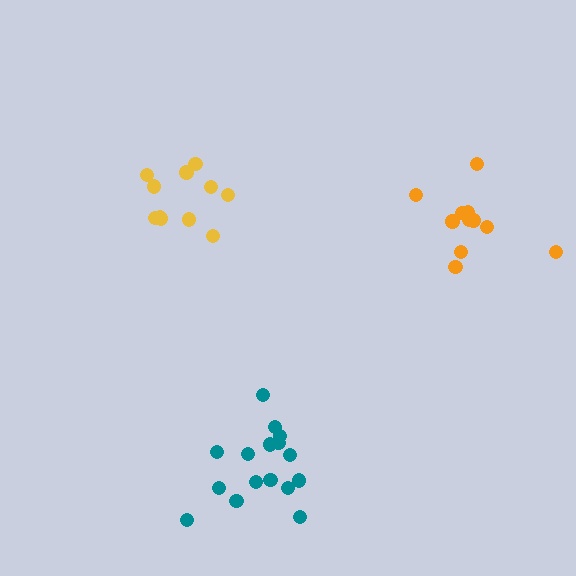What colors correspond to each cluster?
The clusters are colored: teal, yellow, orange.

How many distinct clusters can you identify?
There are 3 distinct clusters.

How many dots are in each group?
Group 1: 16 dots, Group 2: 11 dots, Group 3: 11 dots (38 total).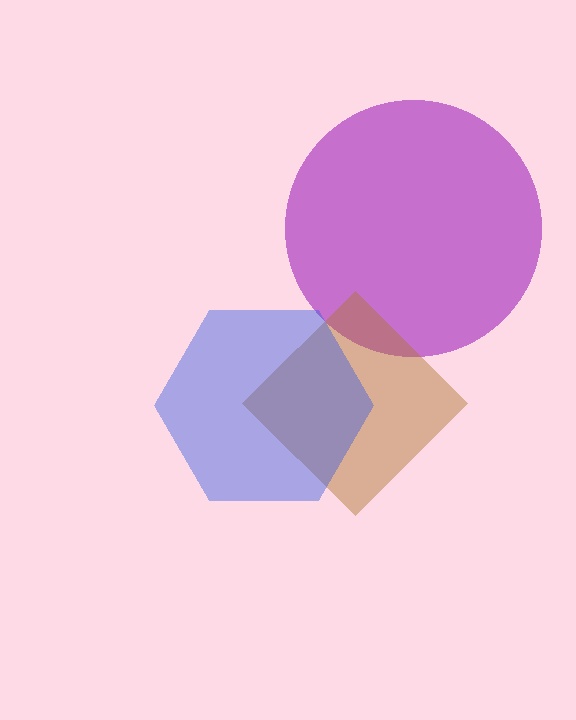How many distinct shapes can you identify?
There are 3 distinct shapes: a purple circle, a brown diamond, a blue hexagon.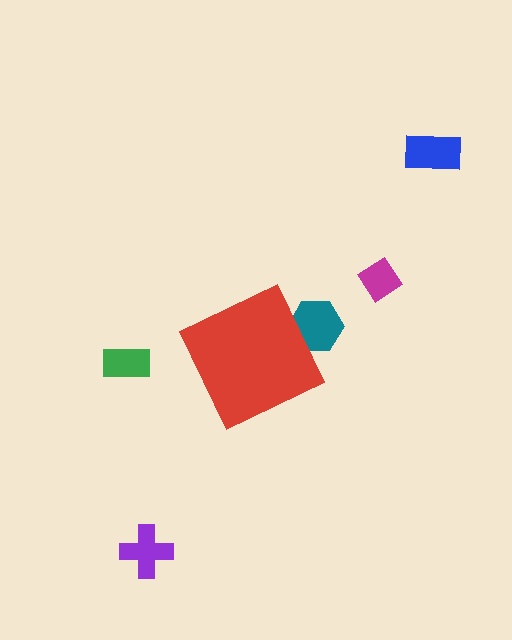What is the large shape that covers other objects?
A red diamond.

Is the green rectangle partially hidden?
No, the green rectangle is fully visible.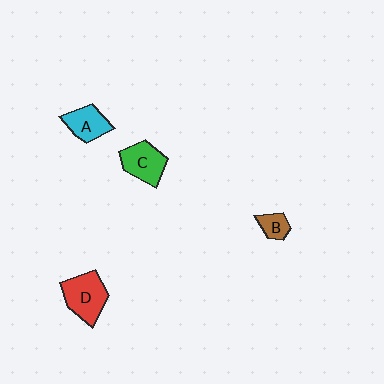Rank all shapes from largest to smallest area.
From largest to smallest: D (red), C (green), A (cyan), B (brown).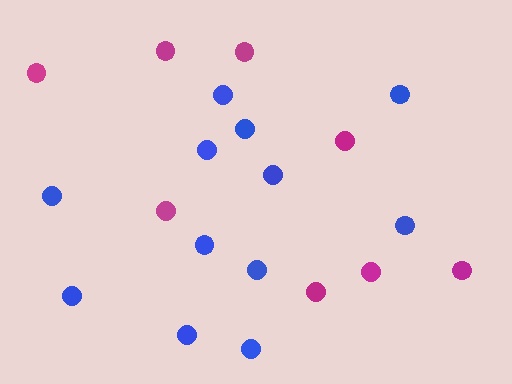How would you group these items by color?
There are 2 groups: one group of magenta circles (8) and one group of blue circles (12).